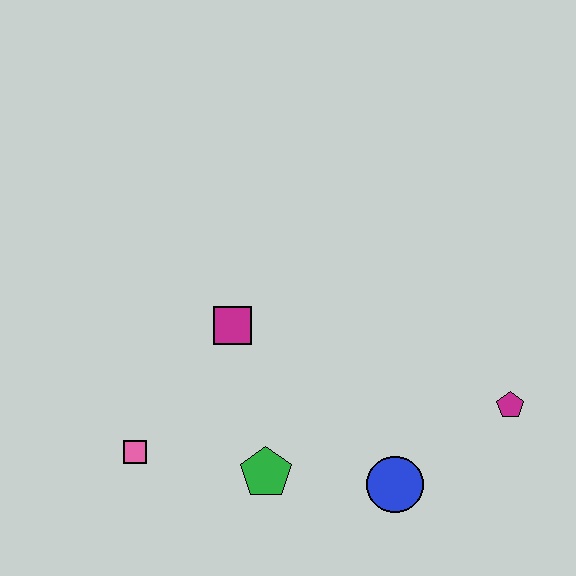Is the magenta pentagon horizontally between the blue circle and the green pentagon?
No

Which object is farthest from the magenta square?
The magenta pentagon is farthest from the magenta square.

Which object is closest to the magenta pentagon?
The blue circle is closest to the magenta pentagon.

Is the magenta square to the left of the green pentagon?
Yes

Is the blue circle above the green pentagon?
No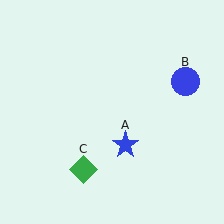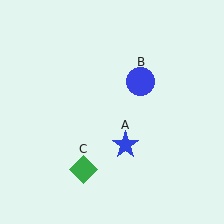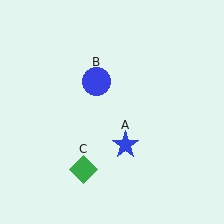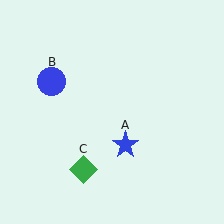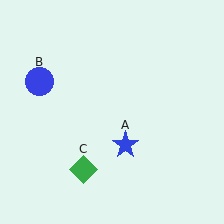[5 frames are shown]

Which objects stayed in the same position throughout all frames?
Blue star (object A) and green diamond (object C) remained stationary.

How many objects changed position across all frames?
1 object changed position: blue circle (object B).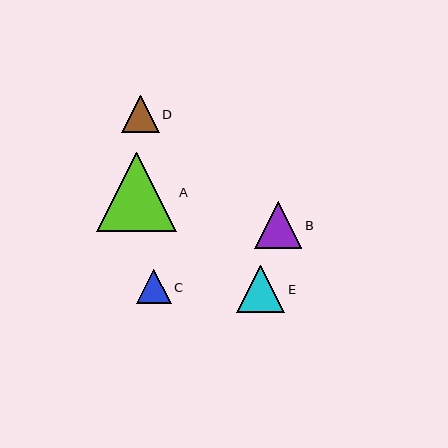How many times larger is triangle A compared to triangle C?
Triangle A is approximately 2.3 times the size of triangle C.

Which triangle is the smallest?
Triangle C is the smallest with a size of approximately 34 pixels.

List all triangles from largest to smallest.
From largest to smallest: A, E, B, D, C.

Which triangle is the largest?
Triangle A is the largest with a size of approximately 80 pixels.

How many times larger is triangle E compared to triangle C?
Triangle E is approximately 1.4 times the size of triangle C.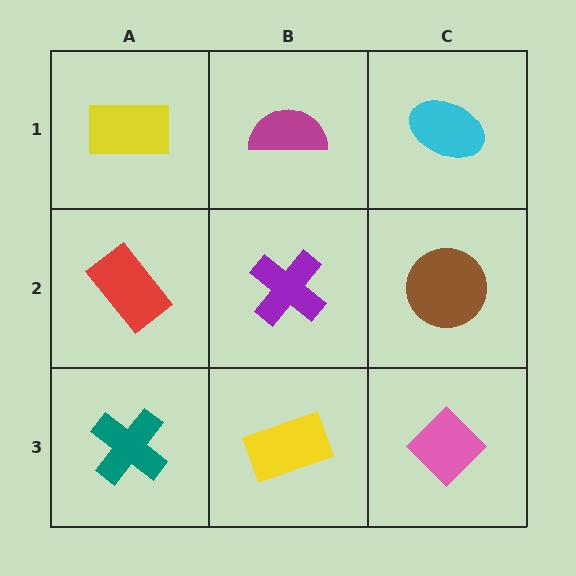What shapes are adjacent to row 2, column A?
A yellow rectangle (row 1, column A), a teal cross (row 3, column A), a purple cross (row 2, column B).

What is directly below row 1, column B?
A purple cross.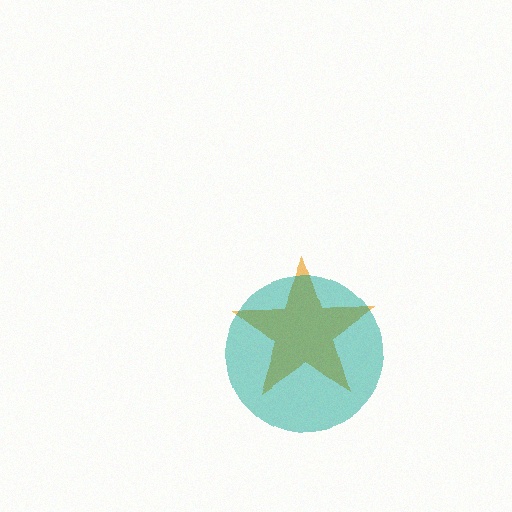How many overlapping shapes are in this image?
There are 2 overlapping shapes in the image.